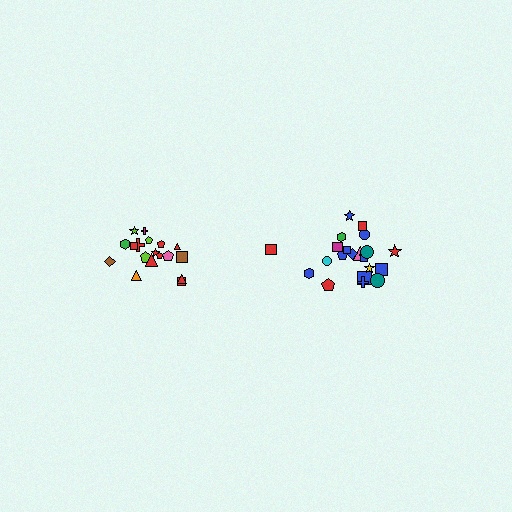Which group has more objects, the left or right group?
The right group.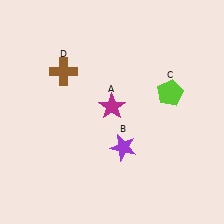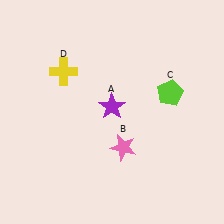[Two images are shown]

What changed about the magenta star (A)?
In Image 1, A is magenta. In Image 2, it changed to purple.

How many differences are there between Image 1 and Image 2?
There are 3 differences between the two images.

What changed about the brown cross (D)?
In Image 1, D is brown. In Image 2, it changed to yellow.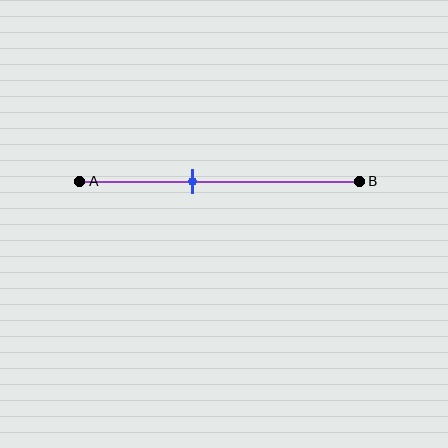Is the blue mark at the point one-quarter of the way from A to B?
No, the mark is at about 40% from A, not at the 25% one-quarter point.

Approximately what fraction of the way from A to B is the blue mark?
The blue mark is approximately 40% of the way from A to B.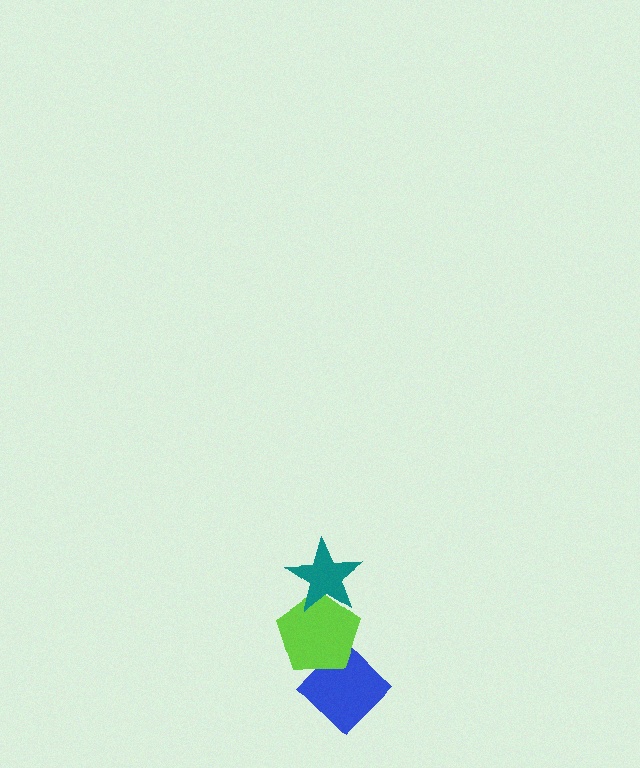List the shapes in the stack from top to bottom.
From top to bottom: the teal star, the lime pentagon, the blue diamond.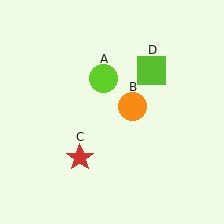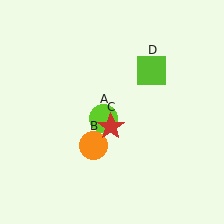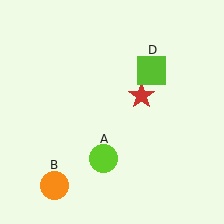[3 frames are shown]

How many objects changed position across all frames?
3 objects changed position: lime circle (object A), orange circle (object B), red star (object C).